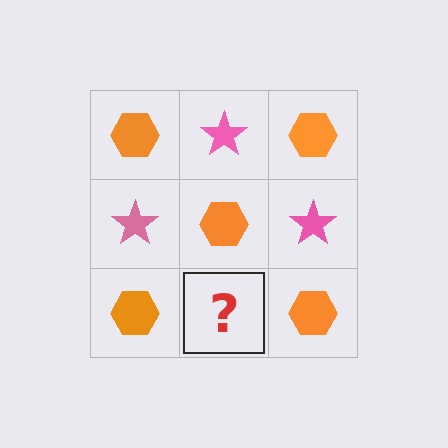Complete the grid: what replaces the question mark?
The question mark should be replaced with a pink star.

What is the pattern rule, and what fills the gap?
The rule is that it alternates orange hexagon and pink star in a checkerboard pattern. The gap should be filled with a pink star.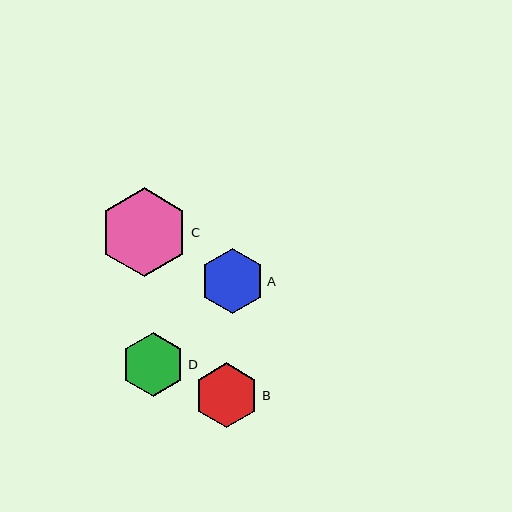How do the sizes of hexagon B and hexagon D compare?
Hexagon B and hexagon D are approximately the same size.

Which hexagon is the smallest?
Hexagon D is the smallest with a size of approximately 63 pixels.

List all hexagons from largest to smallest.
From largest to smallest: C, B, A, D.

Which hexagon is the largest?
Hexagon C is the largest with a size of approximately 89 pixels.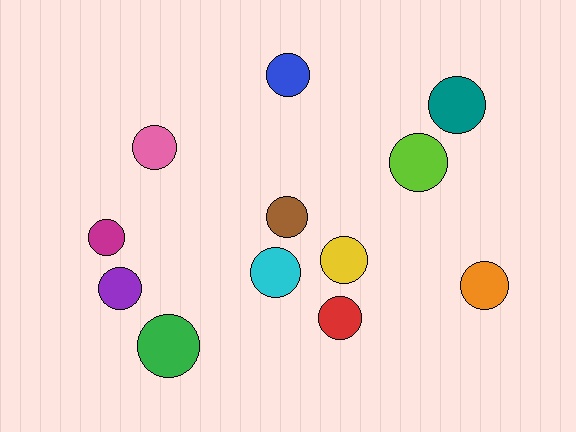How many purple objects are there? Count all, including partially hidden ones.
There is 1 purple object.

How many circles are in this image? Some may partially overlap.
There are 12 circles.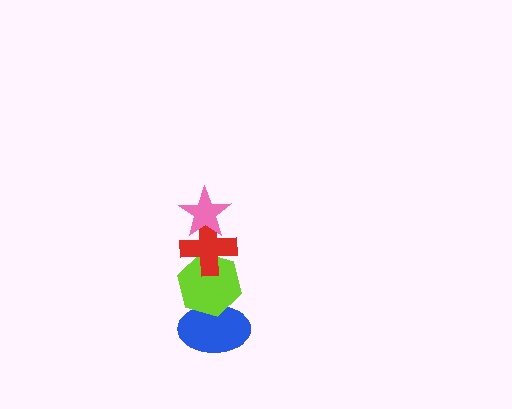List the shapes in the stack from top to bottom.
From top to bottom: the pink star, the red cross, the lime hexagon, the blue ellipse.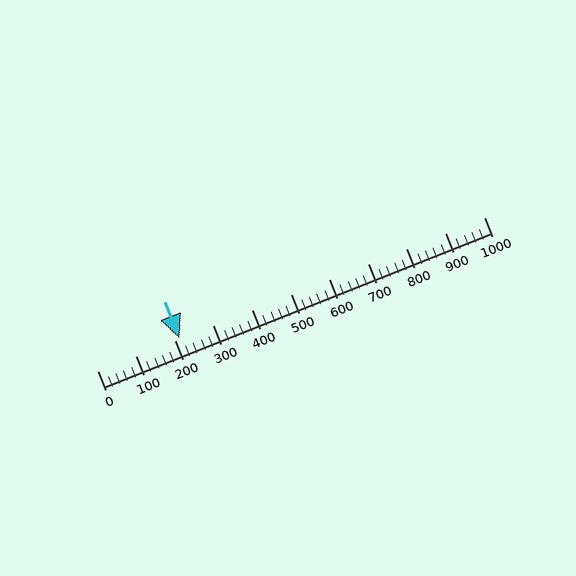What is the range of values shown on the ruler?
The ruler shows values from 0 to 1000.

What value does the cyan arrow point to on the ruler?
The cyan arrow points to approximately 213.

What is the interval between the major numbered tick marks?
The major tick marks are spaced 100 units apart.